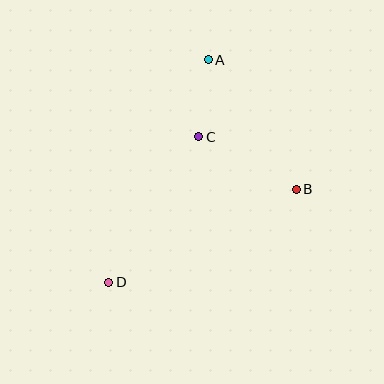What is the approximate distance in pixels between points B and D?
The distance between B and D is approximately 209 pixels.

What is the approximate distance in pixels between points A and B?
The distance between A and B is approximately 157 pixels.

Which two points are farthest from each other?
Points A and D are farthest from each other.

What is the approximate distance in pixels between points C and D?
The distance between C and D is approximately 171 pixels.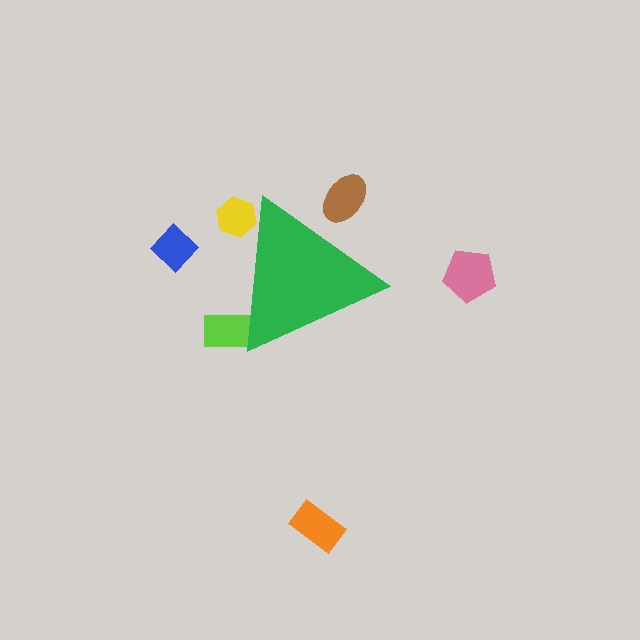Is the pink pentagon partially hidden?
No, the pink pentagon is fully visible.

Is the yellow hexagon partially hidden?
Yes, the yellow hexagon is partially hidden behind the green triangle.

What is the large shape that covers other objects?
A green triangle.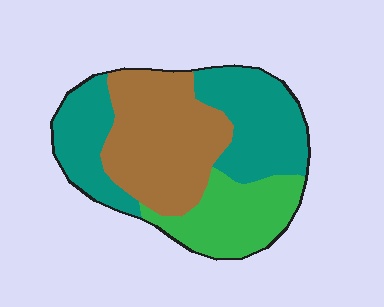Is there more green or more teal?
Teal.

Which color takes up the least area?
Green, at roughly 20%.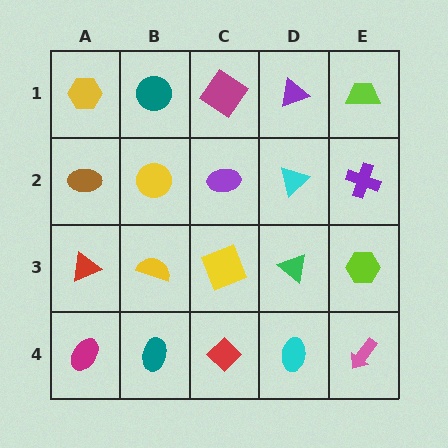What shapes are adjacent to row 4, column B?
A yellow semicircle (row 3, column B), a magenta ellipse (row 4, column A), a red diamond (row 4, column C).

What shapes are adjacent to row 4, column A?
A red triangle (row 3, column A), a teal ellipse (row 4, column B).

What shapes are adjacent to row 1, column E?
A purple cross (row 2, column E), a purple triangle (row 1, column D).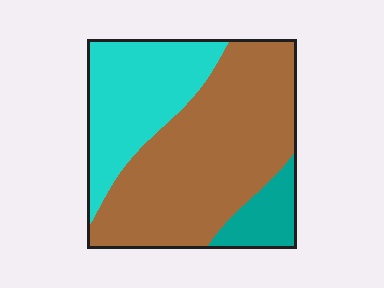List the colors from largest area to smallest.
From largest to smallest: brown, cyan, teal.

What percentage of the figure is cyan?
Cyan covers about 30% of the figure.